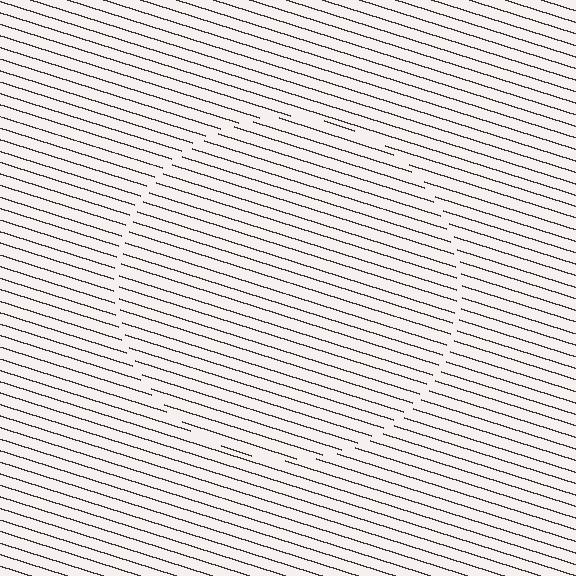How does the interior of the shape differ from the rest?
The interior of the shape contains the same grating, shifted by half a period — the contour is defined by the phase discontinuity where line-ends from the inner and outer gratings abut.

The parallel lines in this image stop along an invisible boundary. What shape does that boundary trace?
An illusory circle. The interior of the shape contains the same grating, shifted by half a period — the contour is defined by the phase discontinuity where line-ends from the inner and outer gratings abut.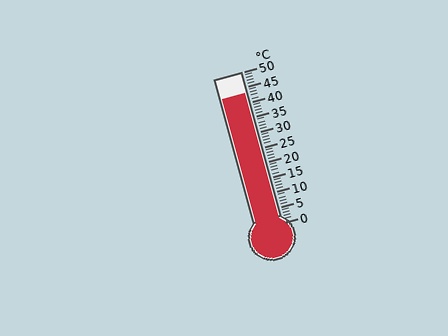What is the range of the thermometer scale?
The thermometer scale ranges from 0°C to 50°C.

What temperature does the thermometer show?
The thermometer shows approximately 43°C.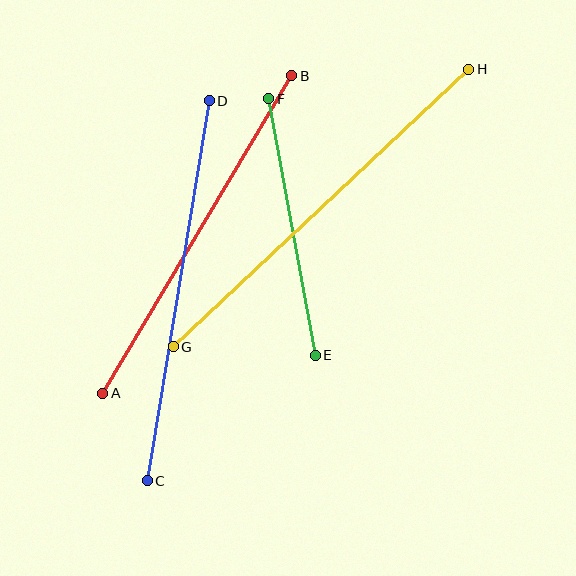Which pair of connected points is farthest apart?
Points G and H are farthest apart.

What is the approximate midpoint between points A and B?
The midpoint is at approximately (197, 235) pixels.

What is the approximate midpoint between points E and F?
The midpoint is at approximately (292, 227) pixels.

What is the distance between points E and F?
The distance is approximately 261 pixels.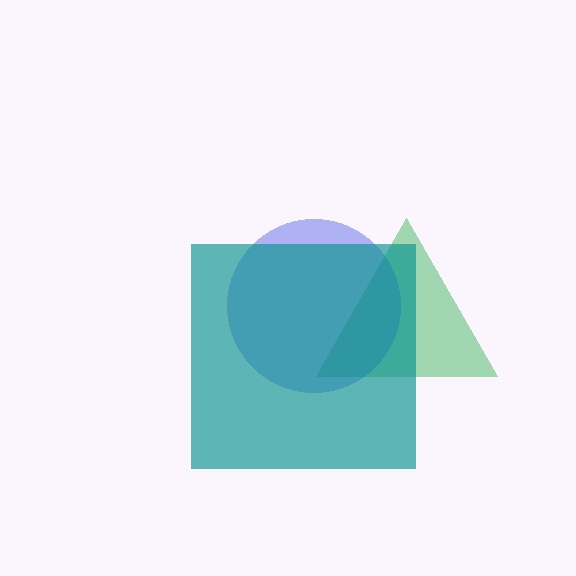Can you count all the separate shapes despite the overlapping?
Yes, there are 3 separate shapes.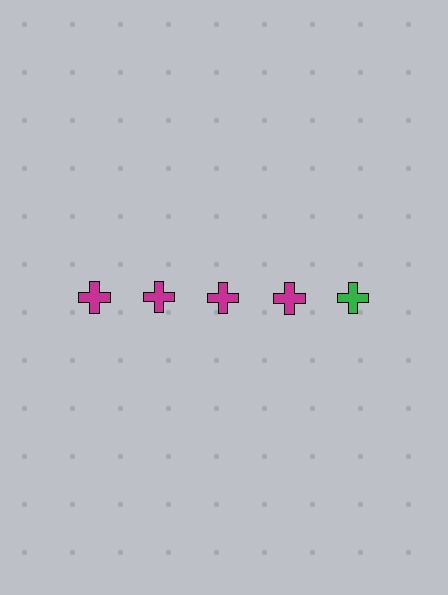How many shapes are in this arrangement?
There are 5 shapes arranged in a grid pattern.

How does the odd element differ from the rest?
It has a different color: green instead of magenta.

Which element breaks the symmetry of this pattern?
The green cross in the top row, rightmost column breaks the symmetry. All other shapes are magenta crosses.